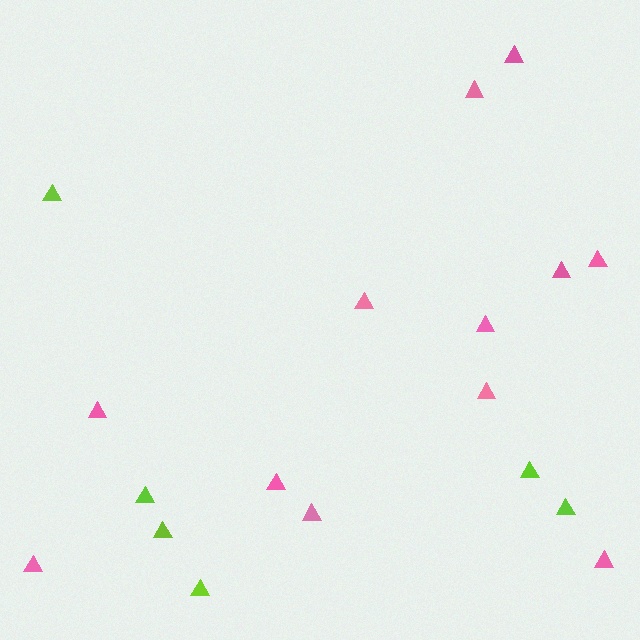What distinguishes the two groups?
There are 2 groups: one group of pink triangles (12) and one group of lime triangles (6).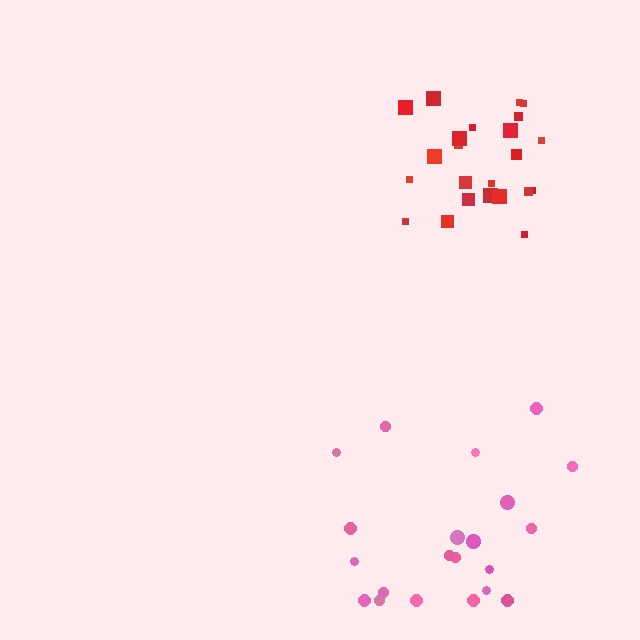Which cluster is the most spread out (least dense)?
Pink.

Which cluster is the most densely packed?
Red.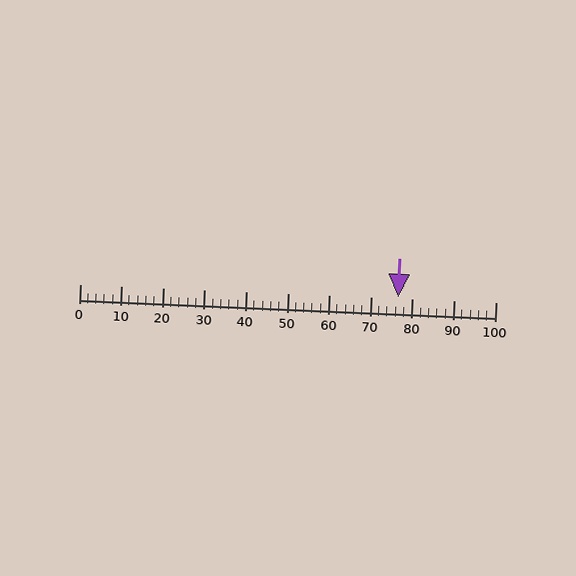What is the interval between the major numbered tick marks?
The major tick marks are spaced 10 units apart.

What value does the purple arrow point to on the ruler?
The purple arrow points to approximately 77.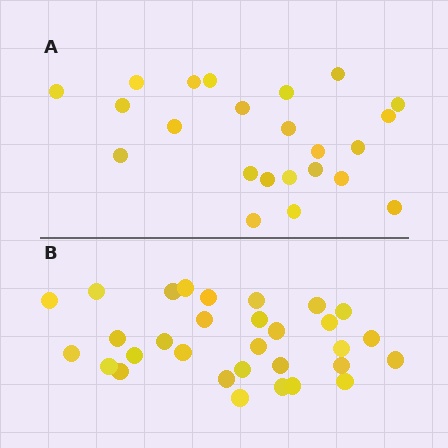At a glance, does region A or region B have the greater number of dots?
Region B (the bottom region) has more dots.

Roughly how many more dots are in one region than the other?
Region B has roughly 8 or so more dots than region A.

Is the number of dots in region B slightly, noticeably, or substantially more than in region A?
Region B has noticeably more, but not dramatically so. The ratio is roughly 1.3 to 1.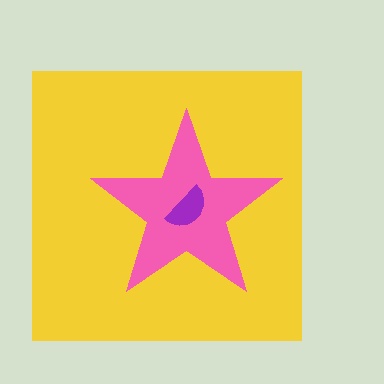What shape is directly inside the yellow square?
The pink star.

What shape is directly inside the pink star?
The purple semicircle.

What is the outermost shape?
The yellow square.